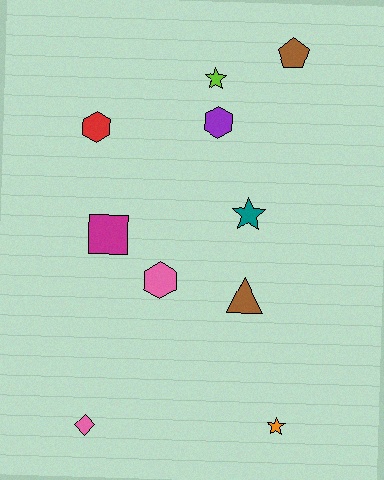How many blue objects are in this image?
There are no blue objects.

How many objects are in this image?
There are 10 objects.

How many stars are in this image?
There are 3 stars.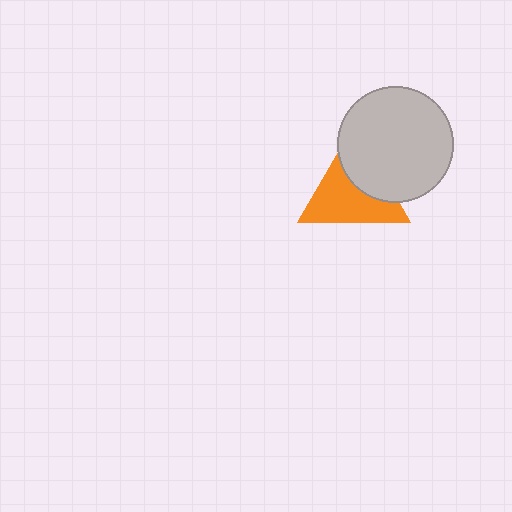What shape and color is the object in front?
The object in front is a light gray circle.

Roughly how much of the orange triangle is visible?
About half of it is visible (roughly 62%).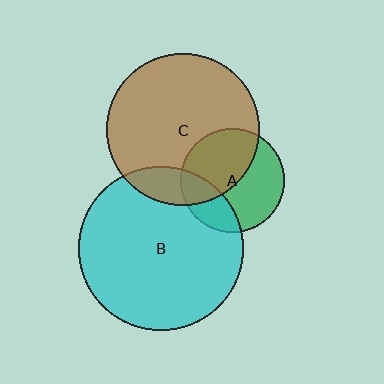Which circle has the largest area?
Circle B (cyan).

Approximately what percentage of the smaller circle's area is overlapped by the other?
Approximately 50%.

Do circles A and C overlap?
Yes.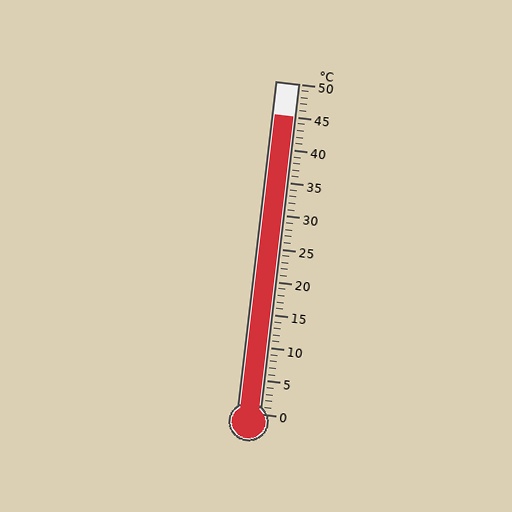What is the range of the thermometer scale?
The thermometer scale ranges from 0°C to 50°C.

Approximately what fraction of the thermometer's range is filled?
The thermometer is filled to approximately 90% of its range.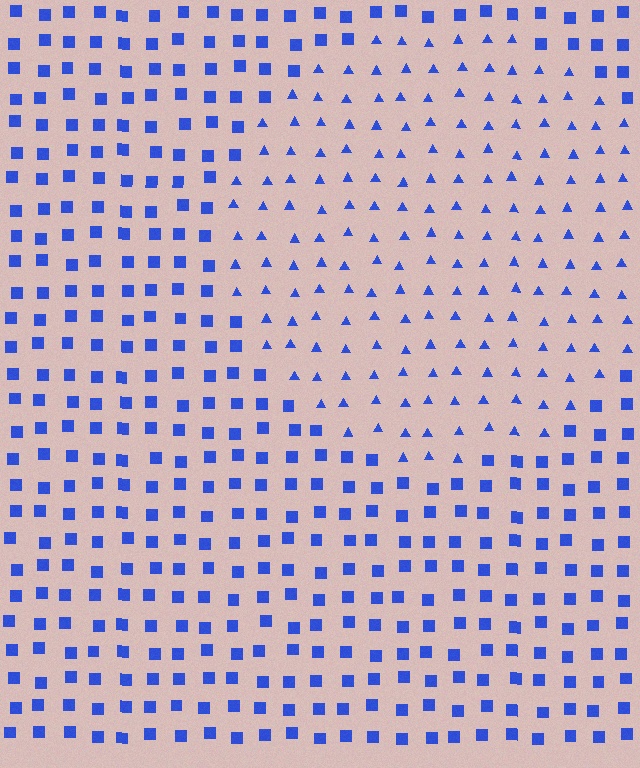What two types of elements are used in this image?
The image uses triangles inside the circle region and squares outside it.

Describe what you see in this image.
The image is filled with small blue elements arranged in a uniform grid. A circle-shaped region contains triangles, while the surrounding area contains squares. The boundary is defined purely by the change in element shape.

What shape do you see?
I see a circle.